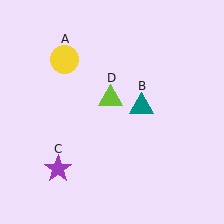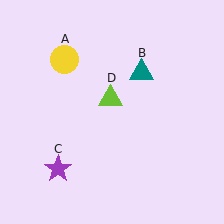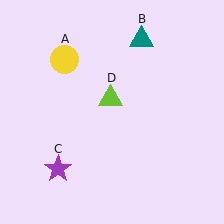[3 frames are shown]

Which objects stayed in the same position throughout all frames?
Yellow circle (object A) and purple star (object C) and lime triangle (object D) remained stationary.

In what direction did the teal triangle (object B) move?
The teal triangle (object B) moved up.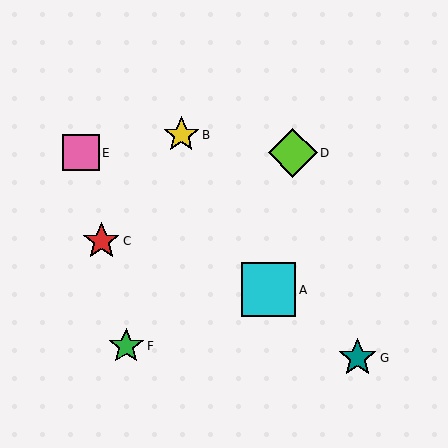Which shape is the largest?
The cyan square (labeled A) is the largest.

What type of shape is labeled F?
Shape F is a green star.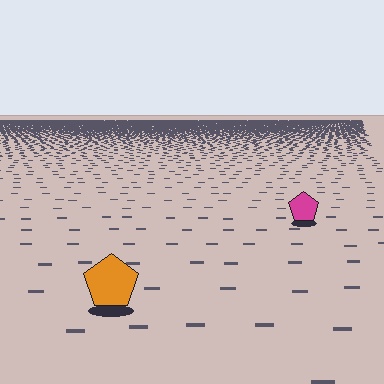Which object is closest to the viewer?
The orange pentagon is closest. The texture marks near it are larger and more spread out.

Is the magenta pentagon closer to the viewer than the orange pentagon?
No. The orange pentagon is closer — you can tell from the texture gradient: the ground texture is coarser near it.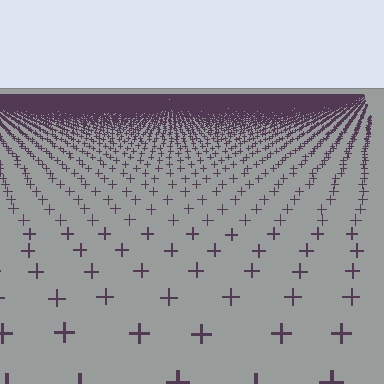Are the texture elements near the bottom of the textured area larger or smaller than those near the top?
Larger. Near the bottom, elements are closer to the viewer and appear at a bigger on-screen size.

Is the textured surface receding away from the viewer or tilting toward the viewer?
The surface is receding away from the viewer. Texture elements get smaller and denser toward the top.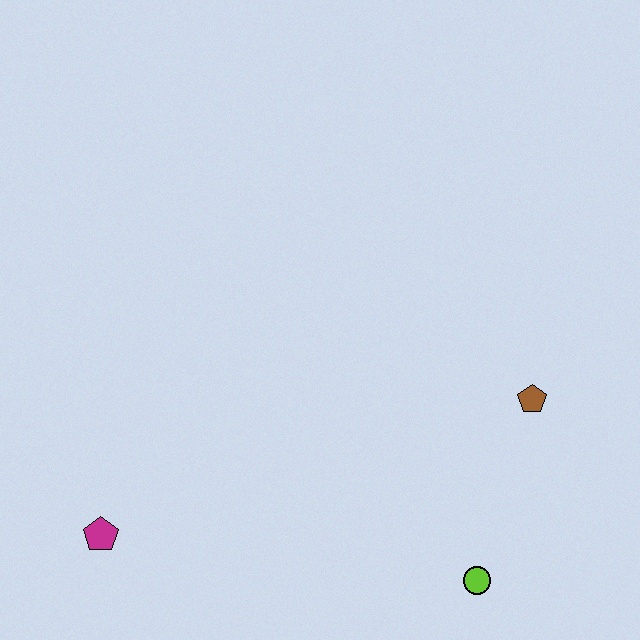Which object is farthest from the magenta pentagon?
The brown pentagon is farthest from the magenta pentagon.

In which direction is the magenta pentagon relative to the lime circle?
The magenta pentagon is to the left of the lime circle.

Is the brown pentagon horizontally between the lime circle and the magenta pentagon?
No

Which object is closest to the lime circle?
The brown pentagon is closest to the lime circle.